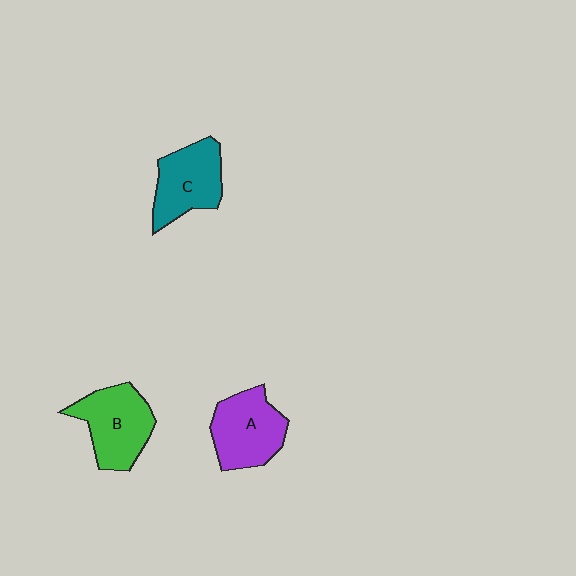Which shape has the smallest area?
Shape C (teal).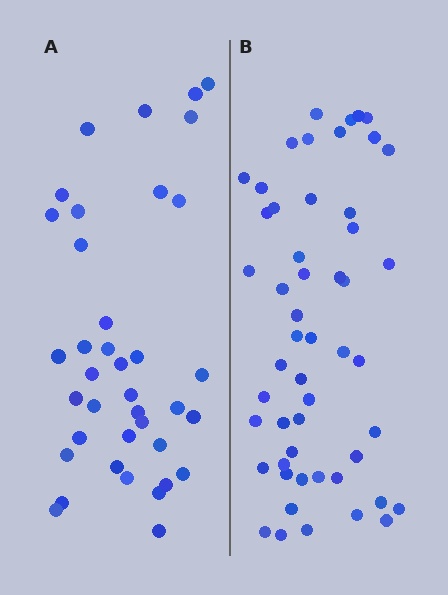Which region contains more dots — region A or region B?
Region B (the right region) has more dots.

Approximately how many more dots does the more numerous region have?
Region B has approximately 15 more dots than region A.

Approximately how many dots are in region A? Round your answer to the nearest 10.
About 40 dots. (The exact count is 38, which rounds to 40.)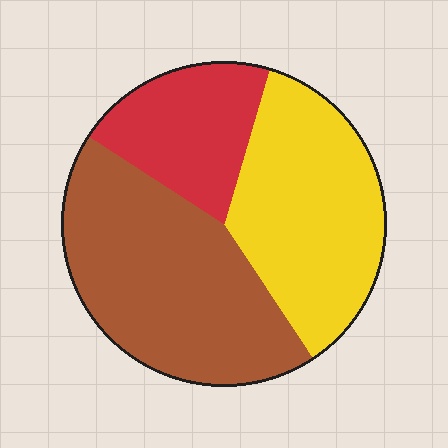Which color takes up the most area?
Brown, at roughly 45%.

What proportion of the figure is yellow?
Yellow covers 36% of the figure.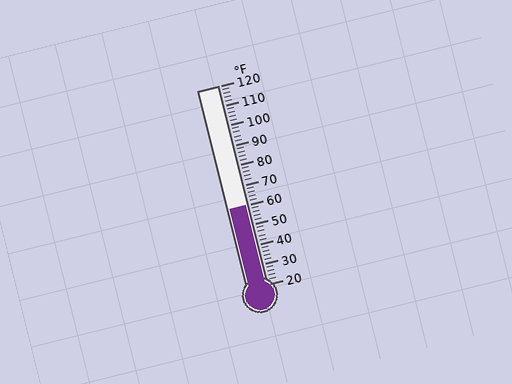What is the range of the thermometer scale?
The thermometer scale ranges from 20°F to 120°F.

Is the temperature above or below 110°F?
The temperature is below 110°F.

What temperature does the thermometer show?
The thermometer shows approximately 60°F.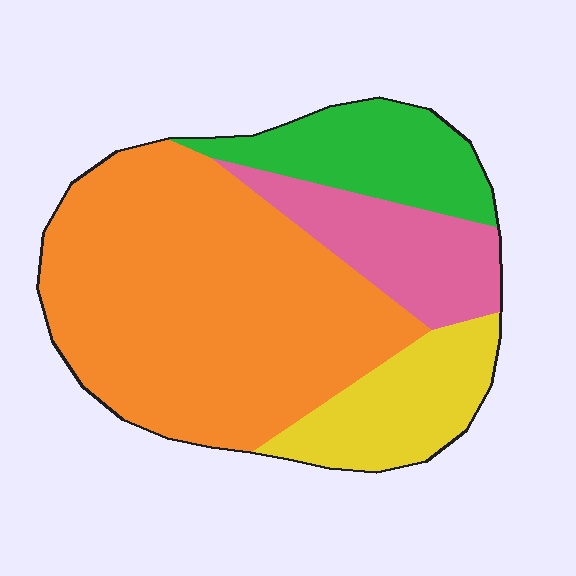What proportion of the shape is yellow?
Yellow takes up about one sixth (1/6) of the shape.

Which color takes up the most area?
Orange, at roughly 55%.